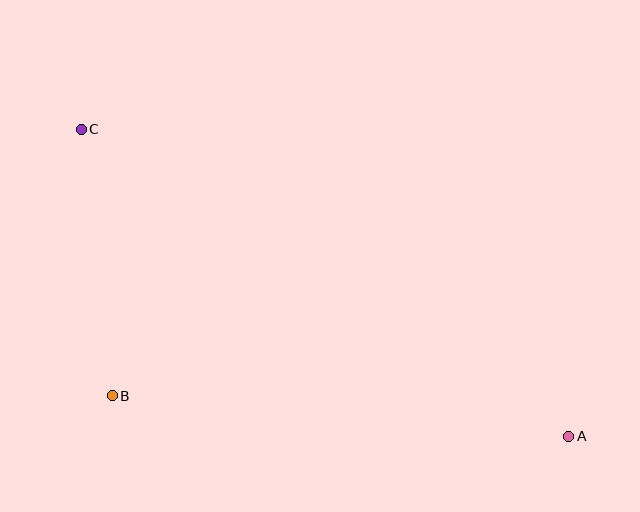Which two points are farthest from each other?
Points A and C are farthest from each other.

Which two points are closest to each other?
Points B and C are closest to each other.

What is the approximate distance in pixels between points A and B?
The distance between A and B is approximately 458 pixels.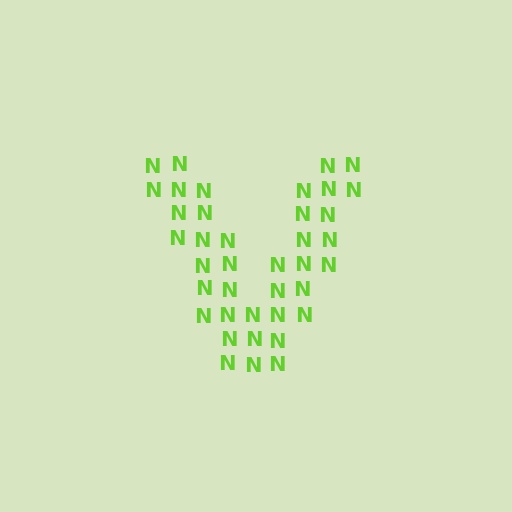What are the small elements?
The small elements are letter N's.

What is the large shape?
The large shape is the letter V.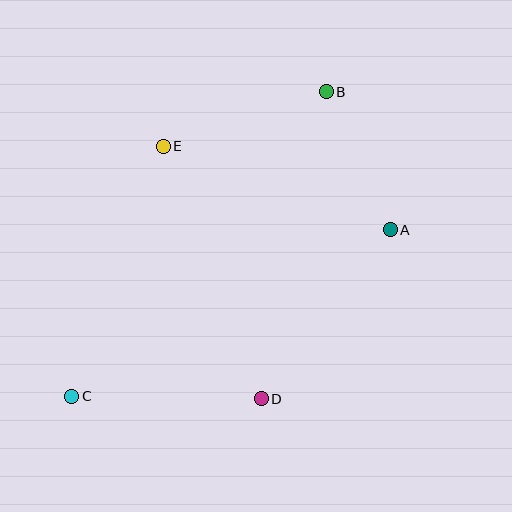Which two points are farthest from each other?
Points B and C are farthest from each other.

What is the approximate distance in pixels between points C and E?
The distance between C and E is approximately 266 pixels.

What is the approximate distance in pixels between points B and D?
The distance between B and D is approximately 314 pixels.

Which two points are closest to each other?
Points A and B are closest to each other.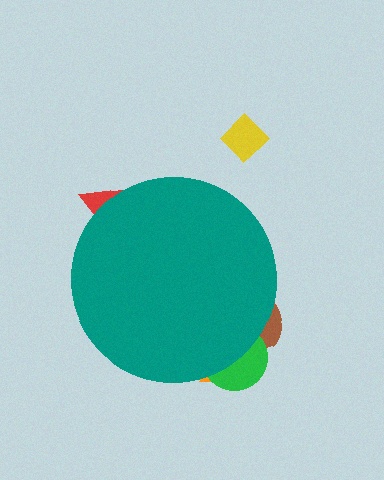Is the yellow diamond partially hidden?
No, the yellow diamond is fully visible.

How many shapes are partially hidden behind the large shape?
4 shapes are partially hidden.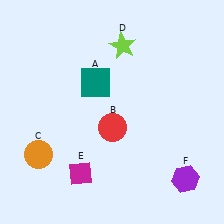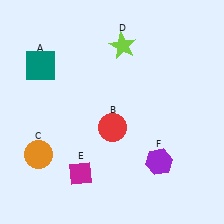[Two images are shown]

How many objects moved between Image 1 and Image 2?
2 objects moved between the two images.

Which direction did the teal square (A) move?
The teal square (A) moved left.